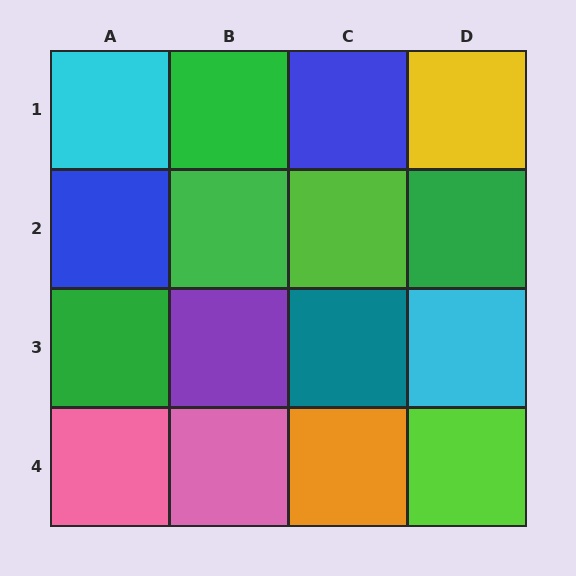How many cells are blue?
2 cells are blue.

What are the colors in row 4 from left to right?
Pink, pink, orange, lime.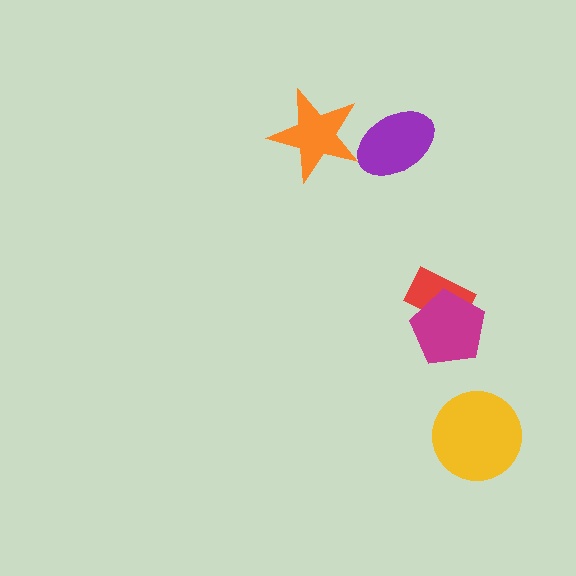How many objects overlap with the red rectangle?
1 object overlaps with the red rectangle.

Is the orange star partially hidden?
No, no other shape covers it.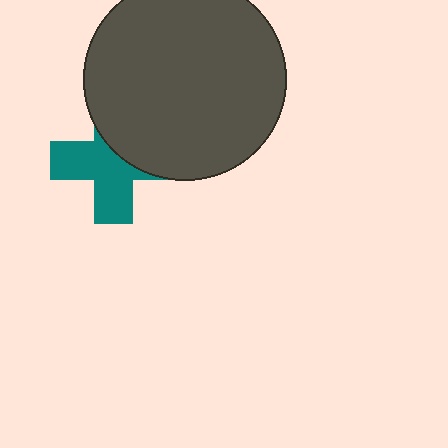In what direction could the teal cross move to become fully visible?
The teal cross could move toward the lower-left. That would shift it out from behind the dark gray circle entirely.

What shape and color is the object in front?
The object in front is a dark gray circle.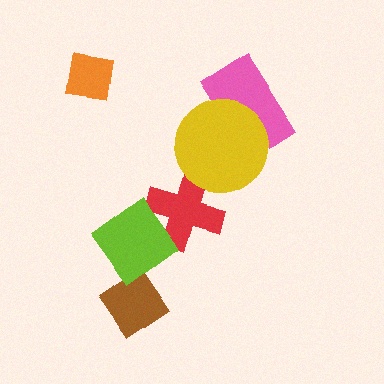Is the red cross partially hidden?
Yes, it is partially covered by another shape.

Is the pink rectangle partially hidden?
Yes, it is partially covered by another shape.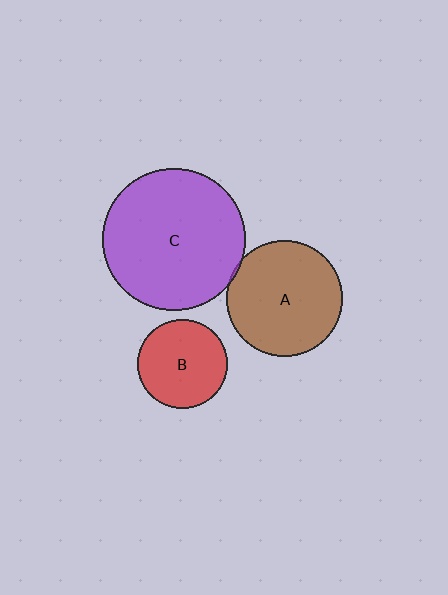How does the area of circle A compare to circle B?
Approximately 1.7 times.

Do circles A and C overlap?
Yes.